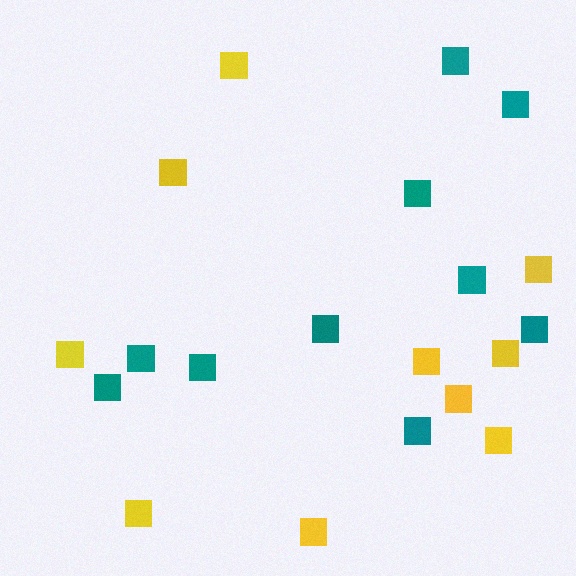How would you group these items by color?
There are 2 groups: one group of yellow squares (10) and one group of teal squares (10).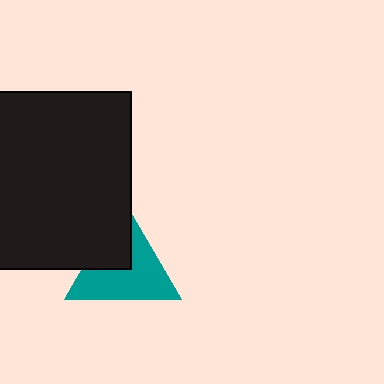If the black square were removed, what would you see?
You would see the complete teal triangle.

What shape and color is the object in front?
The object in front is a black square.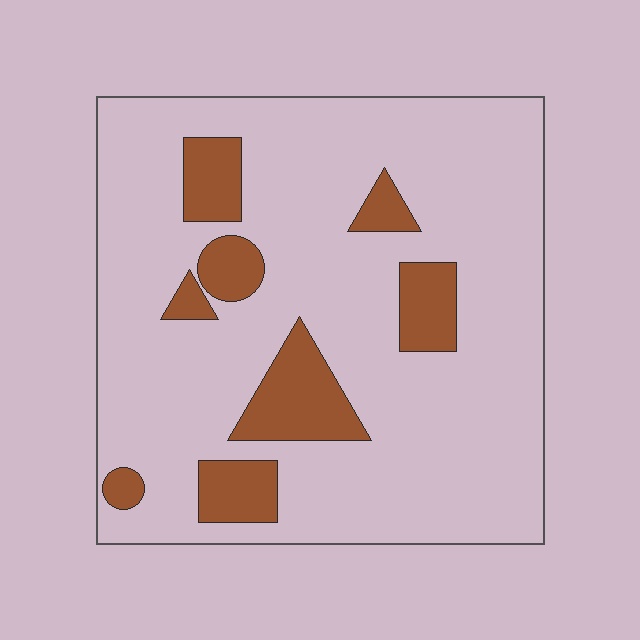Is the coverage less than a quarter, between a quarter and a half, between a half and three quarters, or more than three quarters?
Less than a quarter.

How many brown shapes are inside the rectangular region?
8.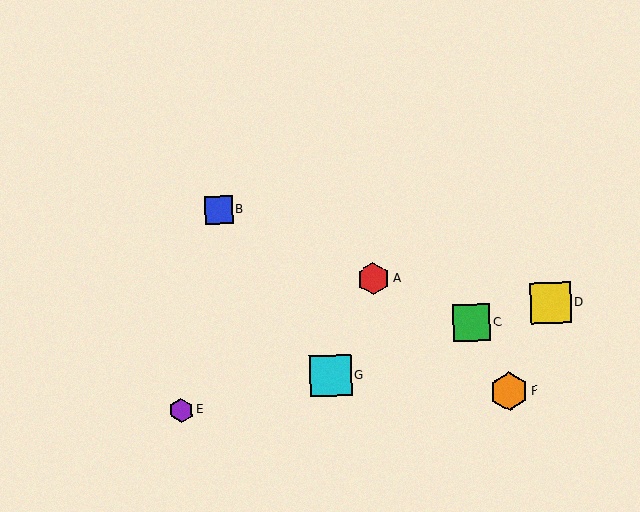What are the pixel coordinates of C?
Object C is at (472, 322).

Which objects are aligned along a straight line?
Objects A, B, C are aligned along a straight line.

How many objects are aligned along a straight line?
3 objects (A, B, C) are aligned along a straight line.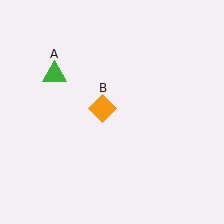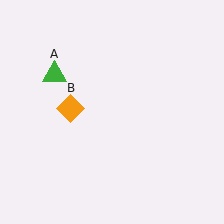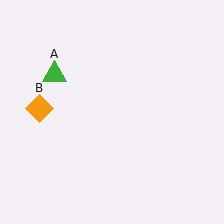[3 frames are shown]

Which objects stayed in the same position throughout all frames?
Green triangle (object A) remained stationary.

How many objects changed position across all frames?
1 object changed position: orange diamond (object B).